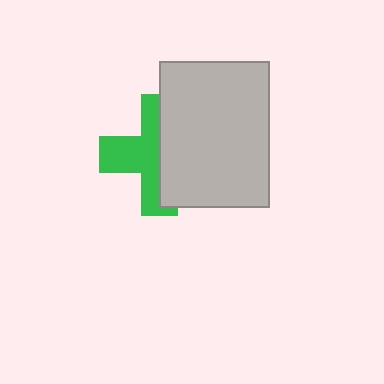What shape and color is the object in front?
The object in front is a light gray rectangle.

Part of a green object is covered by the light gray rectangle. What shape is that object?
It is a cross.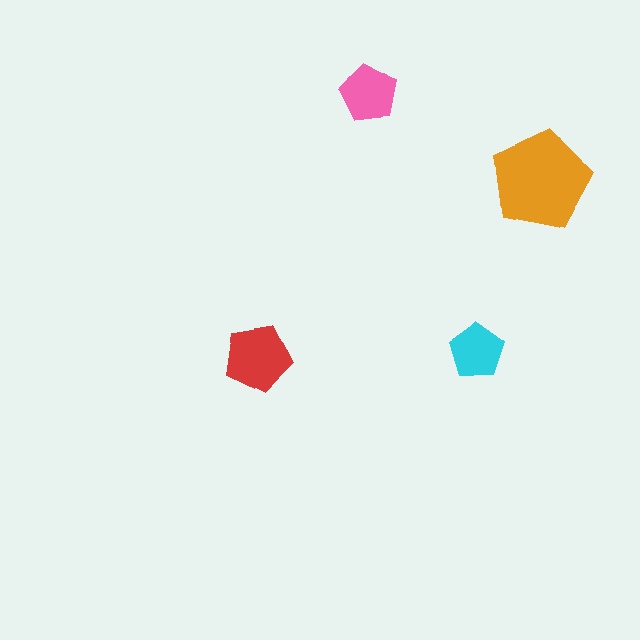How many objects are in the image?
There are 4 objects in the image.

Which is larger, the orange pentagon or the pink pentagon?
The orange one.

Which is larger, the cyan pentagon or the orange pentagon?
The orange one.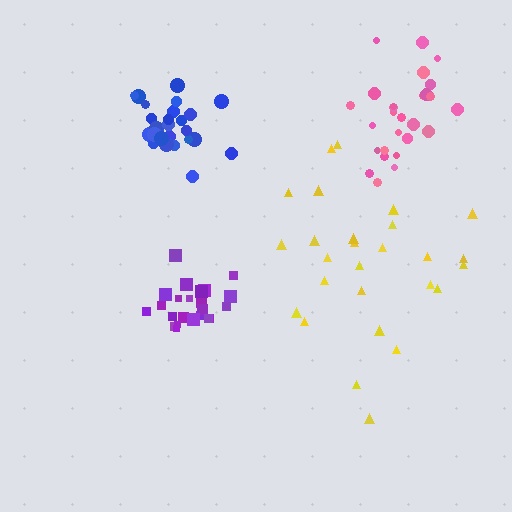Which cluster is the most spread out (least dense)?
Yellow.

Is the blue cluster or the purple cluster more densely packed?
Blue.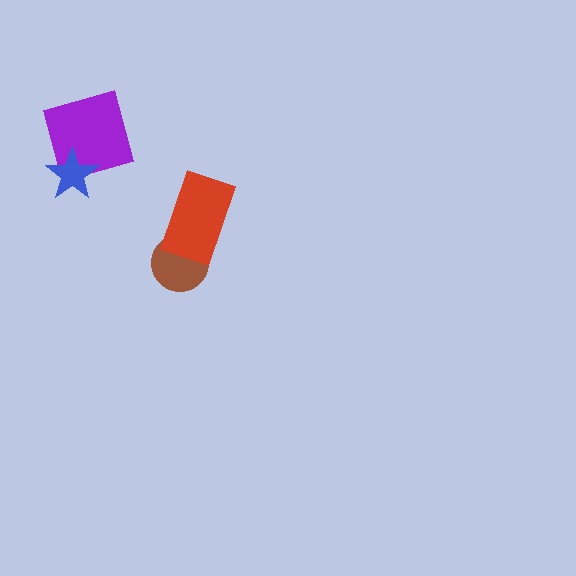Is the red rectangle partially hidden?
No, no other shape covers it.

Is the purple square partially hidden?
Yes, it is partially covered by another shape.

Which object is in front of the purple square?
The blue star is in front of the purple square.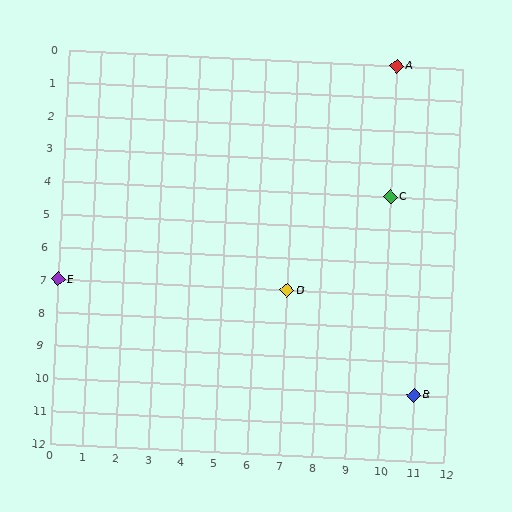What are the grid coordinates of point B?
Point B is at grid coordinates (11, 10).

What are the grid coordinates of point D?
Point D is at grid coordinates (7, 7).